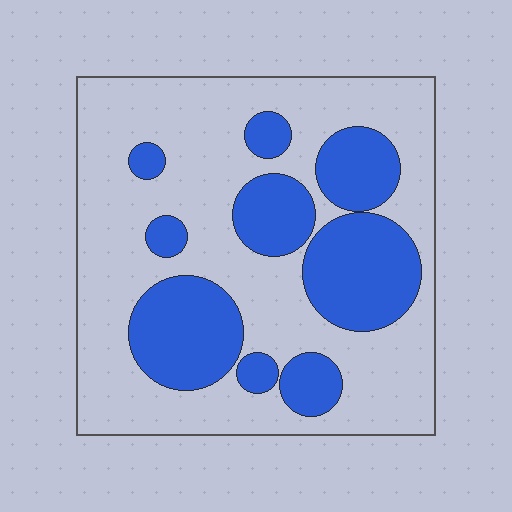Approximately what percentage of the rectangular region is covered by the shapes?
Approximately 35%.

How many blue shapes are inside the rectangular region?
9.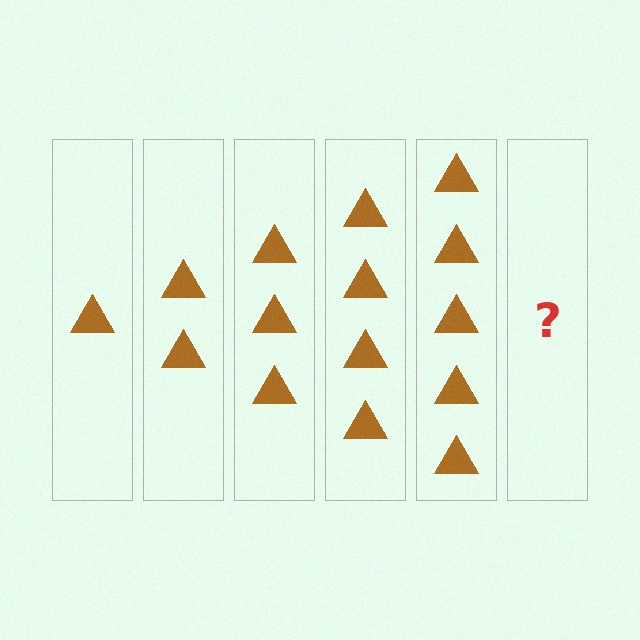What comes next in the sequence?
The next element should be 6 triangles.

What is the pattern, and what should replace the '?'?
The pattern is that each step adds one more triangle. The '?' should be 6 triangles.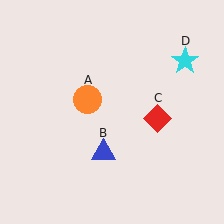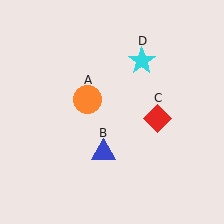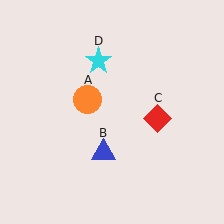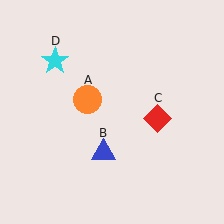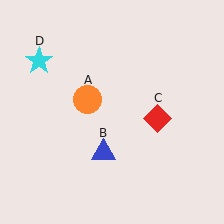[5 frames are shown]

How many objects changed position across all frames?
1 object changed position: cyan star (object D).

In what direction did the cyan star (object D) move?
The cyan star (object D) moved left.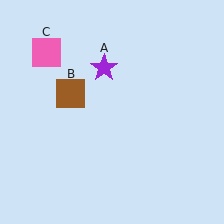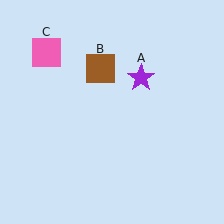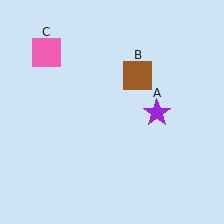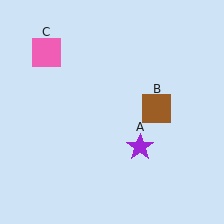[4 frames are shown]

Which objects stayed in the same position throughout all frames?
Pink square (object C) remained stationary.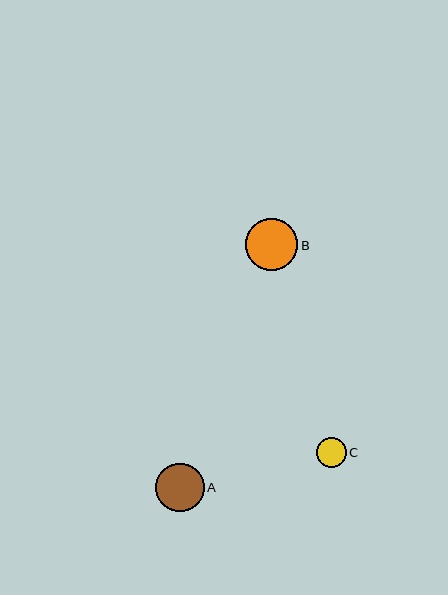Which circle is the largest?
Circle B is the largest with a size of approximately 52 pixels.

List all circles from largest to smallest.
From largest to smallest: B, A, C.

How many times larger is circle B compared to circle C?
Circle B is approximately 1.7 times the size of circle C.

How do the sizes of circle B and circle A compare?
Circle B and circle A are approximately the same size.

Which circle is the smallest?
Circle C is the smallest with a size of approximately 30 pixels.